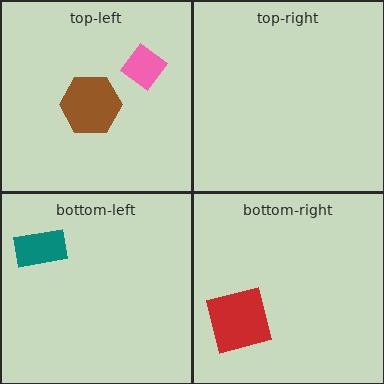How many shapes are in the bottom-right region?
1.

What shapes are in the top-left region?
The pink diamond, the brown hexagon.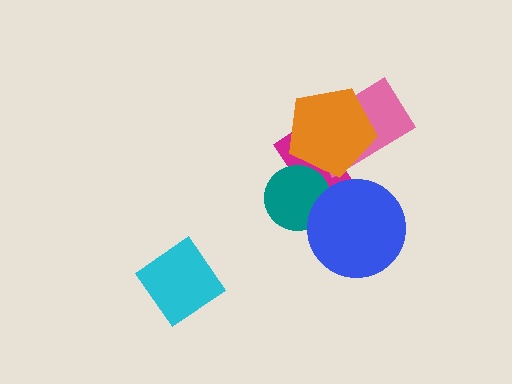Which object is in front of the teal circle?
The blue circle is in front of the teal circle.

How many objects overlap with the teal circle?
2 objects overlap with the teal circle.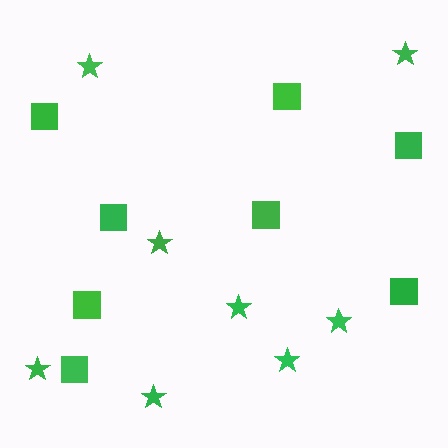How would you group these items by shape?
There are 2 groups: one group of stars (8) and one group of squares (8).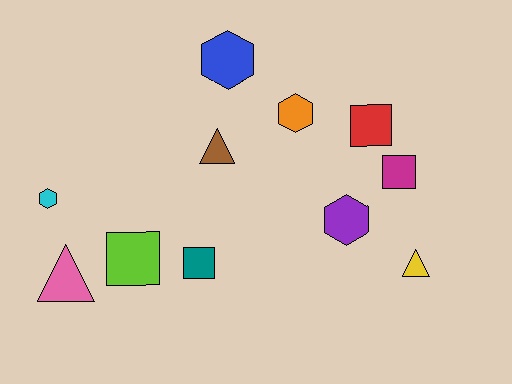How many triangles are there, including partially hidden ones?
There are 3 triangles.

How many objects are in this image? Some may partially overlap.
There are 11 objects.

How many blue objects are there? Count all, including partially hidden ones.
There is 1 blue object.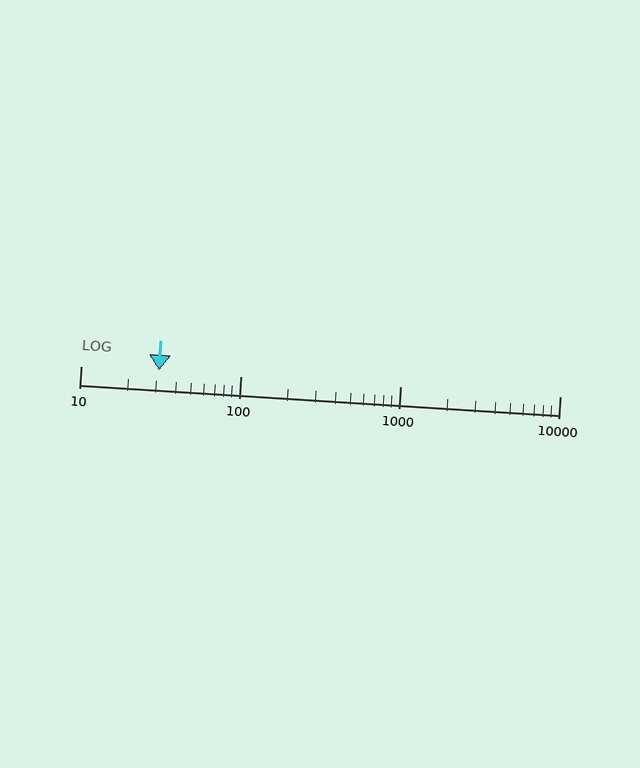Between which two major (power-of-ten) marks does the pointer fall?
The pointer is between 10 and 100.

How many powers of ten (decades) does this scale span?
The scale spans 3 decades, from 10 to 10000.